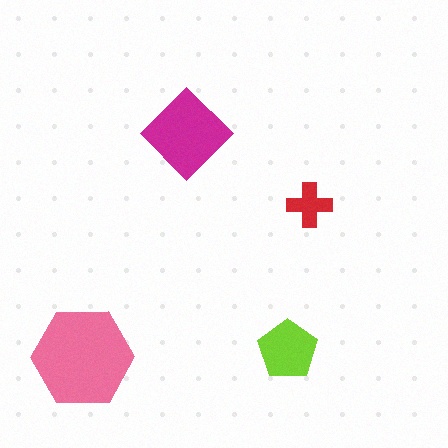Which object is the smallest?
The red cross.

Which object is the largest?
The pink hexagon.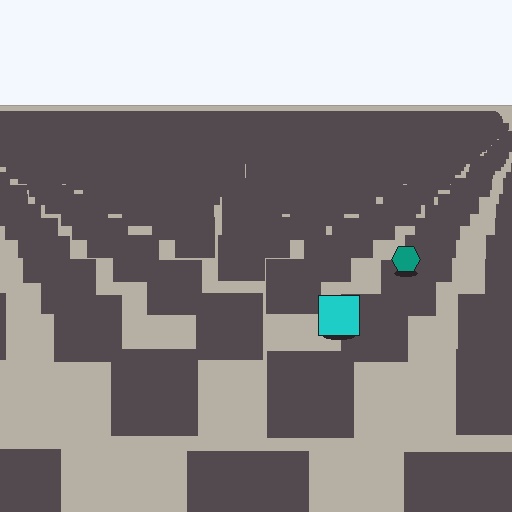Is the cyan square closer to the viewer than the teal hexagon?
Yes. The cyan square is closer — you can tell from the texture gradient: the ground texture is coarser near it.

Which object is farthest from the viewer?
The teal hexagon is farthest from the viewer. It appears smaller and the ground texture around it is denser.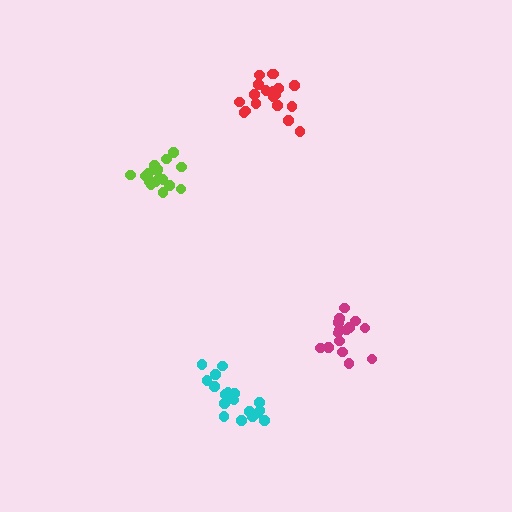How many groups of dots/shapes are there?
There are 4 groups.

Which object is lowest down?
The cyan cluster is bottommost.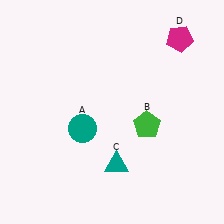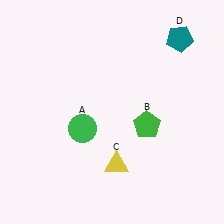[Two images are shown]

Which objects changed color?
A changed from teal to green. C changed from teal to yellow. D changed from magenta to teal.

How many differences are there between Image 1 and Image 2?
There are 3 differences between the two images.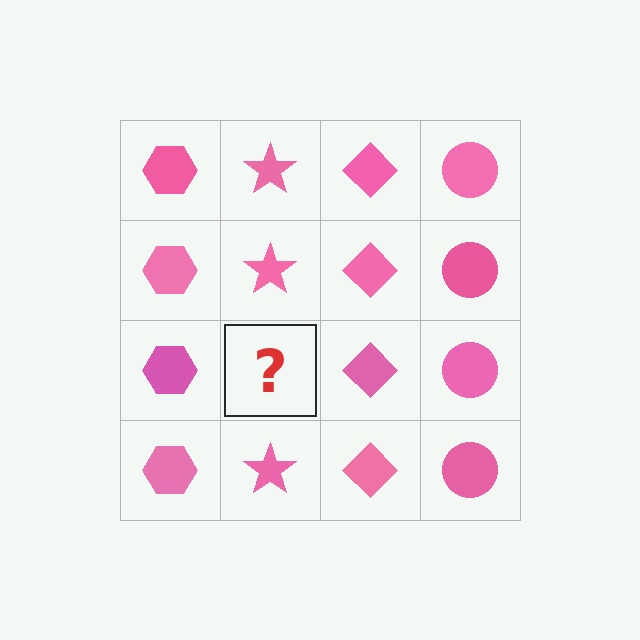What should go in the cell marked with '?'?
The missing cell should contain a pink star.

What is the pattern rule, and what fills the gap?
The rule is that each column has a consistent shape. The gap should be filled with a pink star.